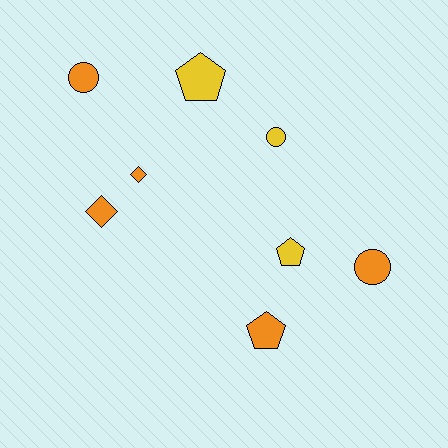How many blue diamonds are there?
There are no blue diamonds.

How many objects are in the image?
There are 8 objects.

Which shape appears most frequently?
Pentagon, with 3 objects.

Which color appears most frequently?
Orange, with 5 objects.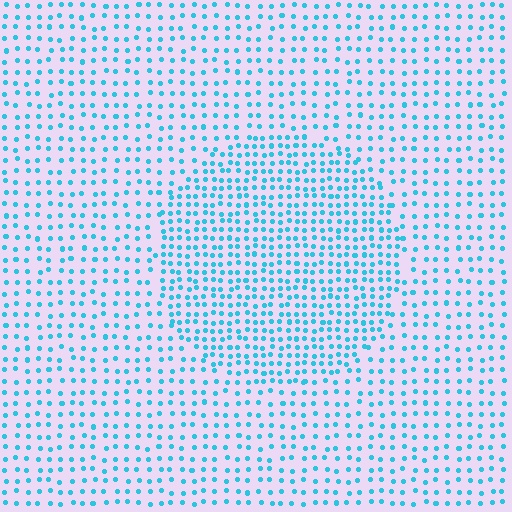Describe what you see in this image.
The image contains small cyan elements arranged at two different densities. A circle-shaped region is visible where the elements are more densely packed than the surrounding area.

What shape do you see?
I see a circle.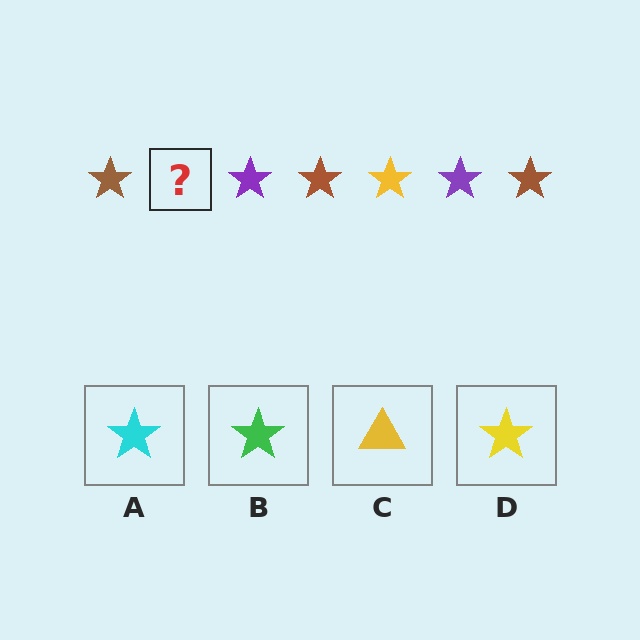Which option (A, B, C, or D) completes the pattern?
D.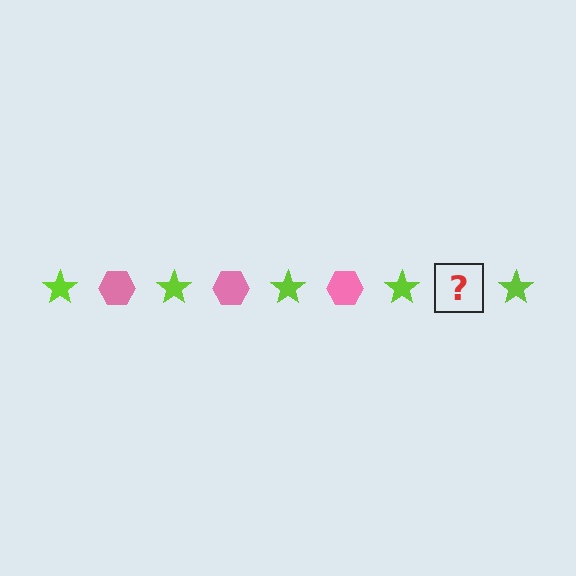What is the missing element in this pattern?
The missing element is a pink hexagon.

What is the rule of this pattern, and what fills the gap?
The rule is that the pattern alternates between lime star and pink hexagon. The gap should be filled with a pink hexagon.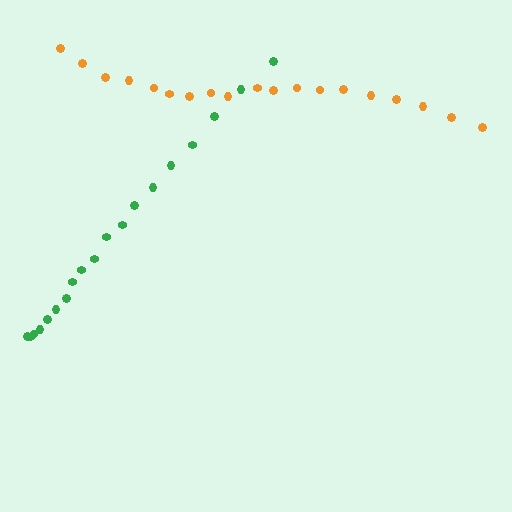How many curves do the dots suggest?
There are 2 distinct paths.